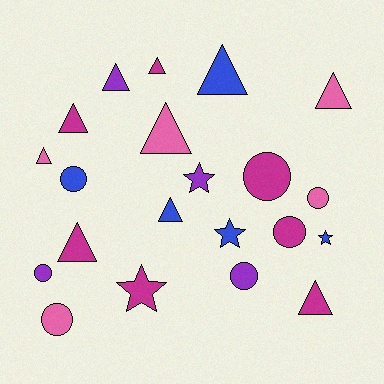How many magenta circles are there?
There are 2 magenta circles.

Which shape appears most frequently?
Triangle, with 10 objects.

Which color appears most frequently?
Magenta, with 7 objects.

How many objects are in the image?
There are 21 objects.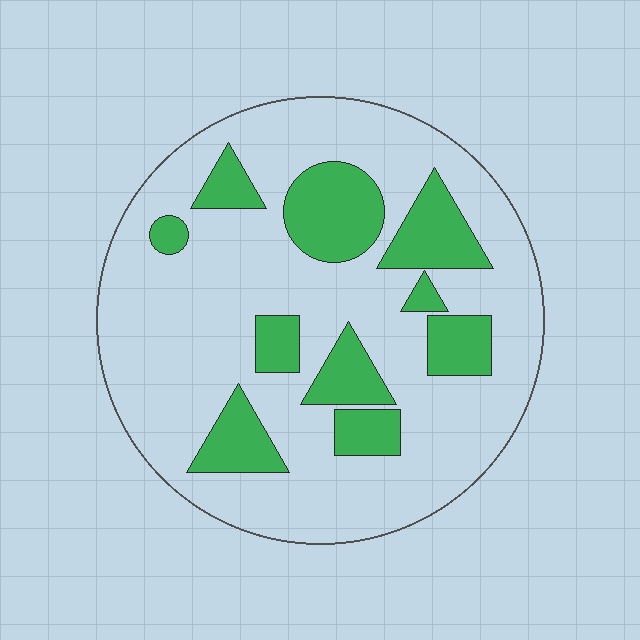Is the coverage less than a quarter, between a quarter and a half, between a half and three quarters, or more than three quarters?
Less than a quarter.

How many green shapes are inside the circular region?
10.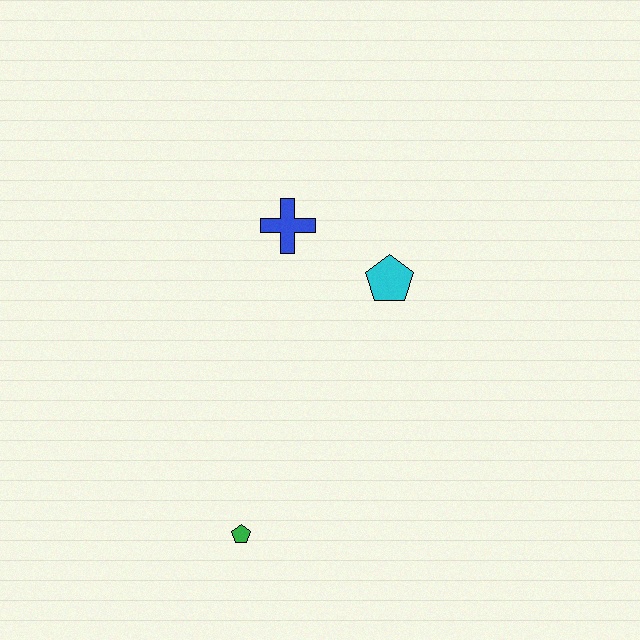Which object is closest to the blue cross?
The cyan pentagon is closest to the blue cross.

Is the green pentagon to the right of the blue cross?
No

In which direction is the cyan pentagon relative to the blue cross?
The cyan pentagon is to the right of the blue cross.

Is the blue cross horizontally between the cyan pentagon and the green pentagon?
Yes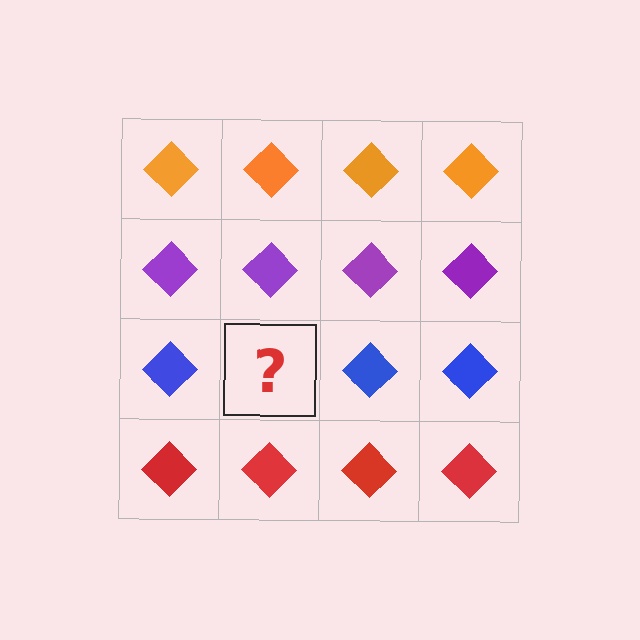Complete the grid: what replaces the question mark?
The question mark should be replaced with a blue diamond.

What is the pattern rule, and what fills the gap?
The rule is that each row has a consistent color. The gap should be filled with a blue diamond.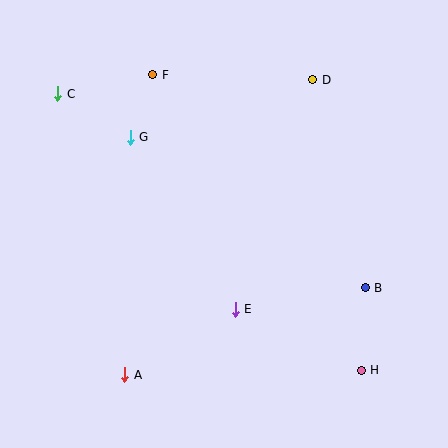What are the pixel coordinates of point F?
Point F is at (153, 75).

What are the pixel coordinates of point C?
Point C is at (58, 94).